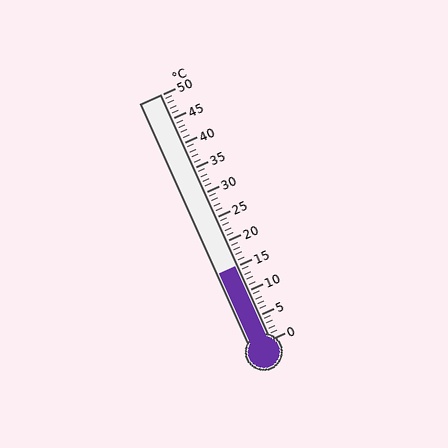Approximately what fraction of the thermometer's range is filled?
The thermometer is filled to approximately 30% of its range.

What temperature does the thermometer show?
The thermometer shows approximately 15°C.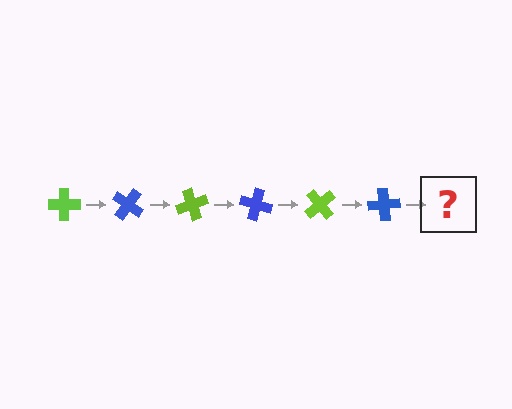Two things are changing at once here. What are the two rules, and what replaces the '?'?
The two rules are that it rotates 35 degrees each step and the color cycles through lime and blue. The '?' should be a lime cross, rotated 210 degrees from the start.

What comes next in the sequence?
The next element should be a lime cross, rotated 210 degrees from the start.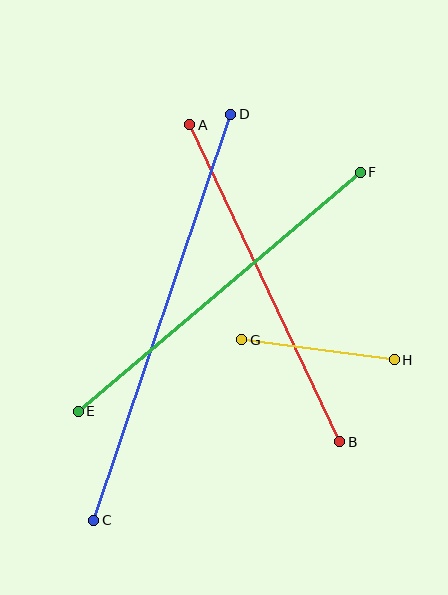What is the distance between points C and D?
The distance is approximately 429 pixels.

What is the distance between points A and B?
The distance is approximately 350 pixels.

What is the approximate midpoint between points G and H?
The midpoint is at approximately (318, 350) pixels.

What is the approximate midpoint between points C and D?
The midpoint is at approximately (162, 317) pixels.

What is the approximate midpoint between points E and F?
The midpoint is at approximately (219, 292) pixels.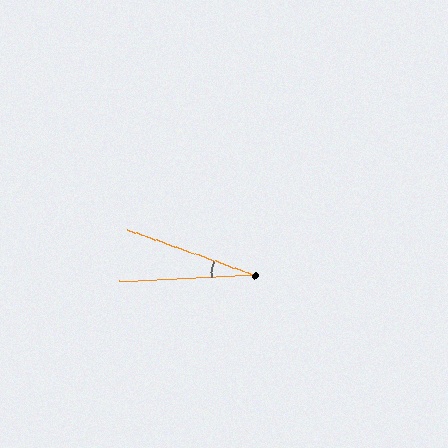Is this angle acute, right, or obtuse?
It is acute.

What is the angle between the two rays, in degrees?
Approximately 22 degrees.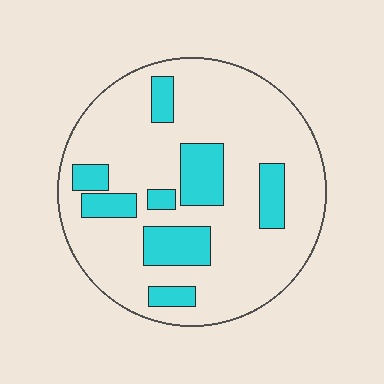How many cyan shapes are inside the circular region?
8.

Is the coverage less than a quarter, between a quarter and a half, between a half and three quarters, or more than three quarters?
Less than a quarter.